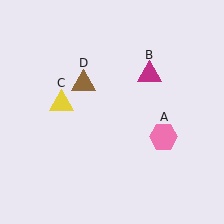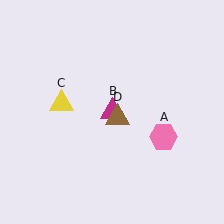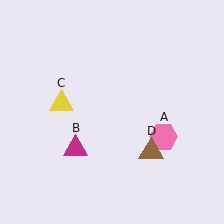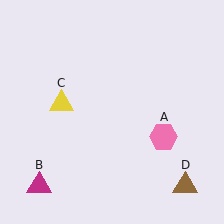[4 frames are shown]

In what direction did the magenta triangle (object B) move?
The magenta triangle (object B) moved down and to the left.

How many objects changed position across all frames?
2 objects changed position: magenta triangle (object B), brown triangle (object D).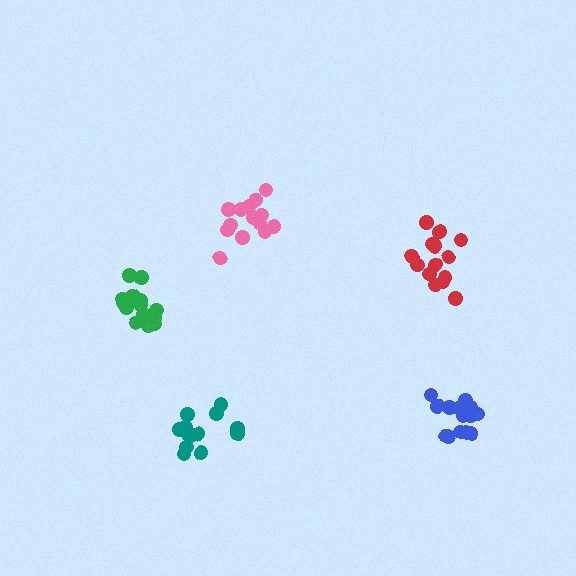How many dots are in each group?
Group 1: 14 dots, Group 2: 17 dots, Group 3: 14 dots, Group 4: 14 dots, Group 5: 16 dots (75 total).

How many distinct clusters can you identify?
There are 5 distinct clusters.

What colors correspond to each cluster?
The clusters are colored: pink, green, teal, red, blue.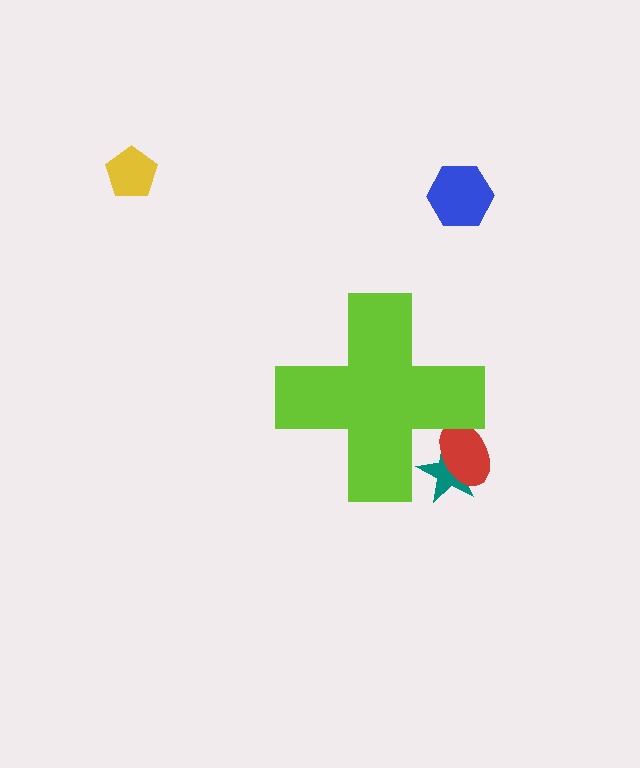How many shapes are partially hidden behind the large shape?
2 shapes are partially hidden.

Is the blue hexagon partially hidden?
No, the blue hexagon is fully visible.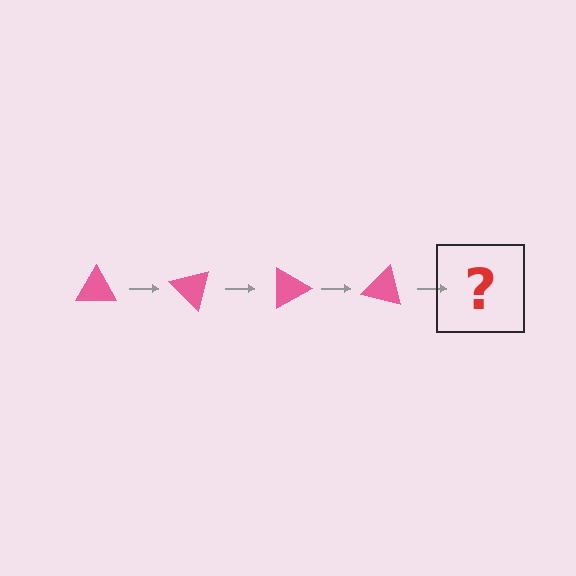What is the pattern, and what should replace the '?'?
The pattern is that the triangle rotates 45 degrees each step. The '?' should be a pink triangle rotated 180 degrees.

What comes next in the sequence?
The next element should be a pink triangle rotated 180 degrees.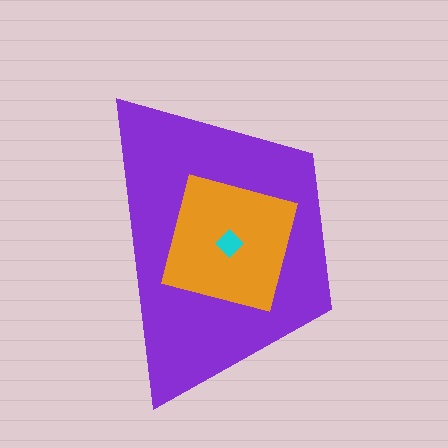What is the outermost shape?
The purple trapezoid.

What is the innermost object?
The cyan diamond.